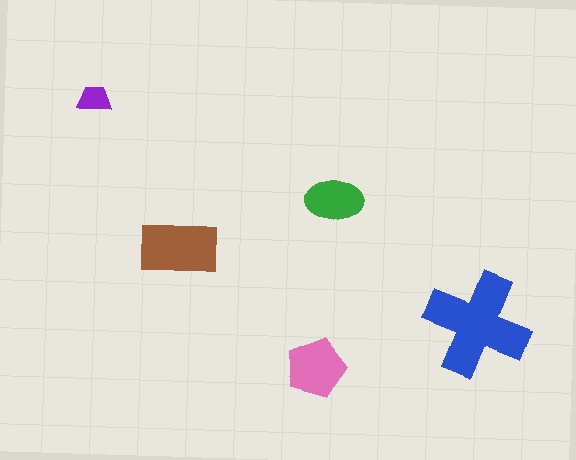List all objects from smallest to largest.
The purple trapezoid, the green ellipse, the pink pentagon, the brown rectangle, the blue cross.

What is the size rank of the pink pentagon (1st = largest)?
3rd.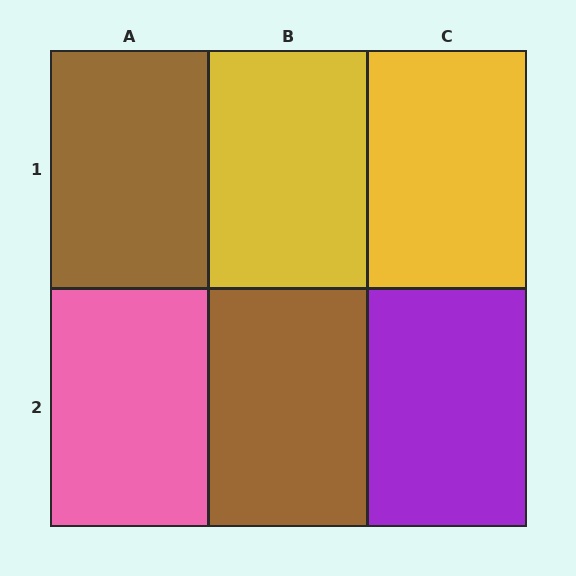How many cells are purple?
1 cell is purple.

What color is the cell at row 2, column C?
Purple.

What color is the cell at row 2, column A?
Pink.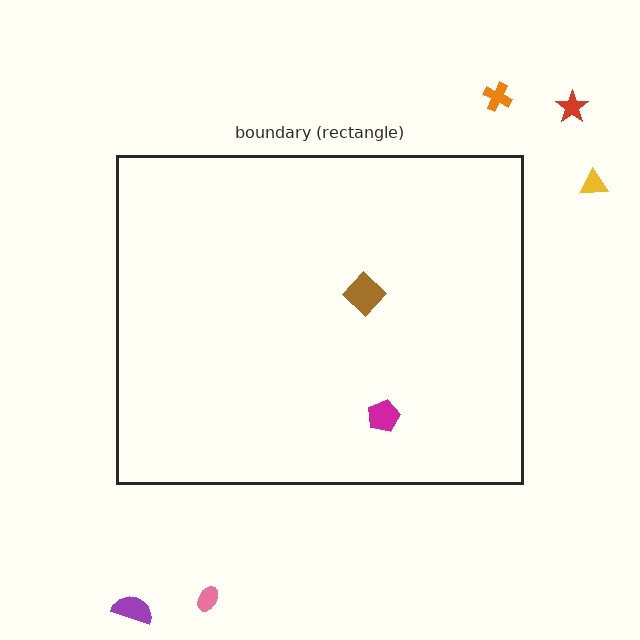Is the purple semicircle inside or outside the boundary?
Outside.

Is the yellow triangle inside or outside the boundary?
Outside.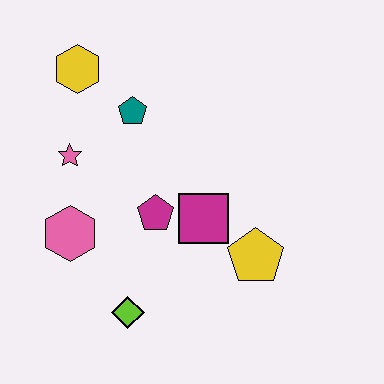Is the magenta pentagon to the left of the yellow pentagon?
Yes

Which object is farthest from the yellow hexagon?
The yellow pentagon is farthest from the yellow hexagon.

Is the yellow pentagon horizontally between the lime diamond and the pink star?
No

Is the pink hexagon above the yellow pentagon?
Yes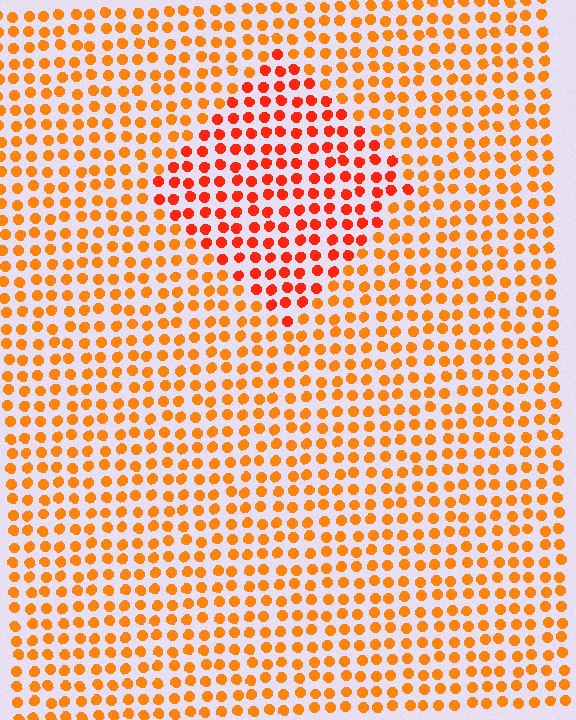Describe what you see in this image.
The image is filled with small orange elements in a uniform arrangement. A diamond-shaped region is visible where the elements are tinted to a slightly different hue, forming a subtle color boundary.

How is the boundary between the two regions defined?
The boundary is defined purely by a slight shift in hue (about 25 degrees). Spacing, size, and orientation are identical on both sides.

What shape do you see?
I see a diamond.